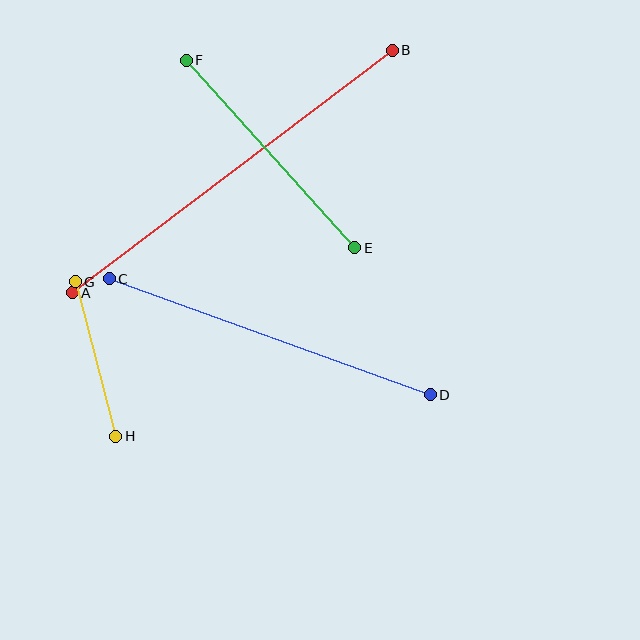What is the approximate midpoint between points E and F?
The midpoint is at approximately (271, 154) pixels.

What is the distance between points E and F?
The distance is approximately 252 pixels.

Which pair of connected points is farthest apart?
Points A and B are farthest apart.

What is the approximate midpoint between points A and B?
The midpoint is at approximately (232, 171) pixels.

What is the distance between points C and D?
The distance is approximately 341 pixels.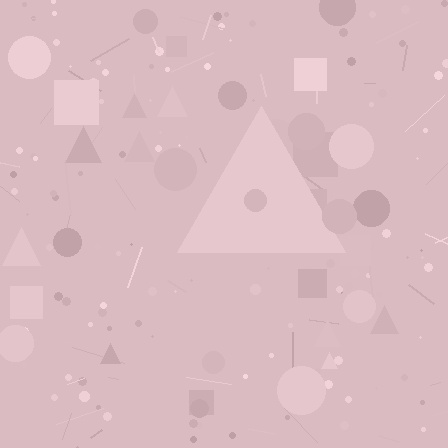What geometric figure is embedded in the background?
A triangle is embedded in the background.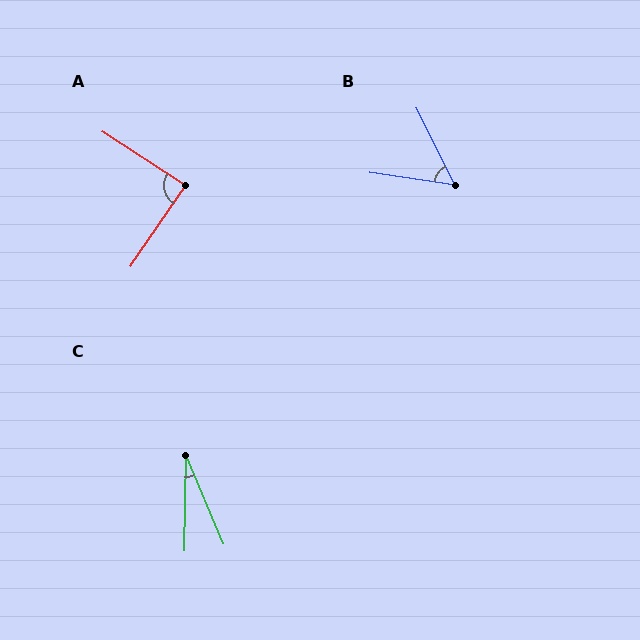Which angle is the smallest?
C, at approximately 24 degrees.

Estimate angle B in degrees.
Approximately 55 degrees.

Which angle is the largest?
A, at approximately 89 degrees.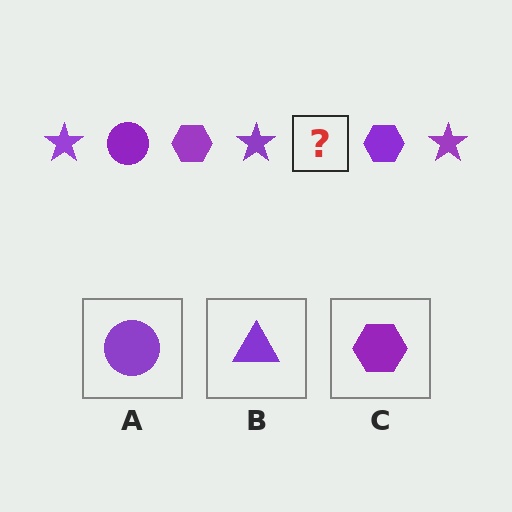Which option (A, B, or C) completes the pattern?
A.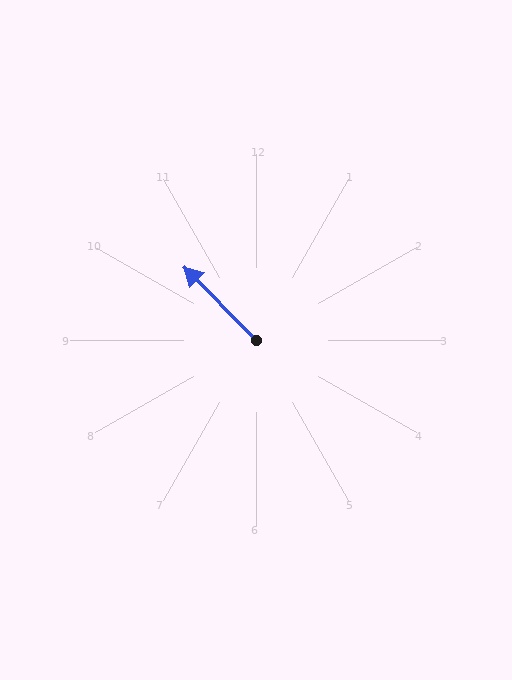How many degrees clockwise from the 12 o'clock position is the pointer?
Approximately 315 degrees.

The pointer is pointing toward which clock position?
Roughly 11 o'clock.